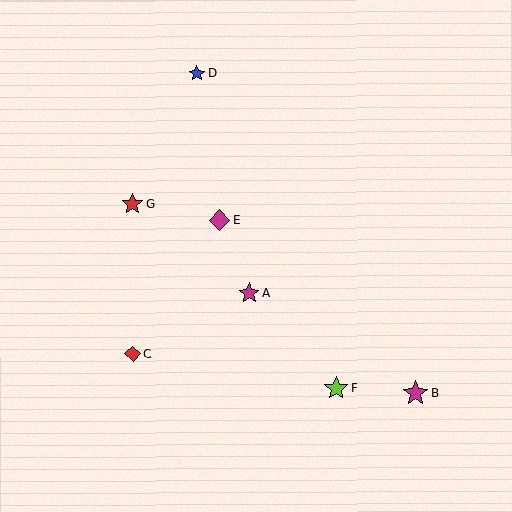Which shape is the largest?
The magenta star (labeled B) is the largest.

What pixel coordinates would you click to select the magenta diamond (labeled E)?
Click at (219, 220) to select the magenta diamond E.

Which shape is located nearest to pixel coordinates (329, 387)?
The lime star (labeled F) at (336, 388) is nearest to that location.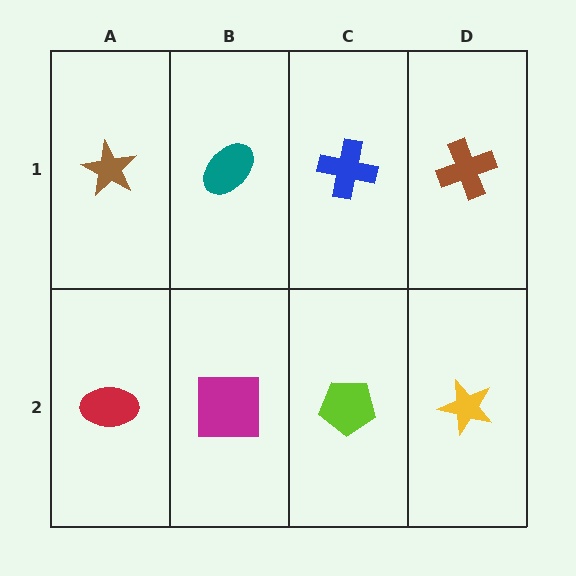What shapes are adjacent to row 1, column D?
A yellow star (row 2, column D), a blue cross (row 1, column C).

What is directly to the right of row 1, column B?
A blue cross.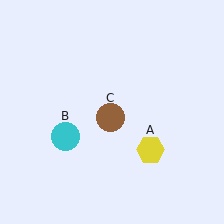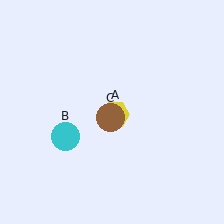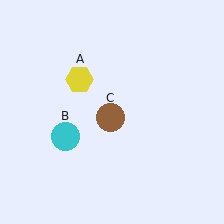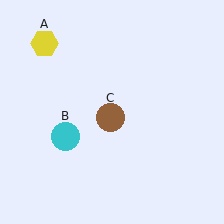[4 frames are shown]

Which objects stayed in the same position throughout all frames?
Cyan circle (object B) and brown circle (object C) remained stationary.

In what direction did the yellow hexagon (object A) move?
The yellow hexagon (object A) moved up and to the left.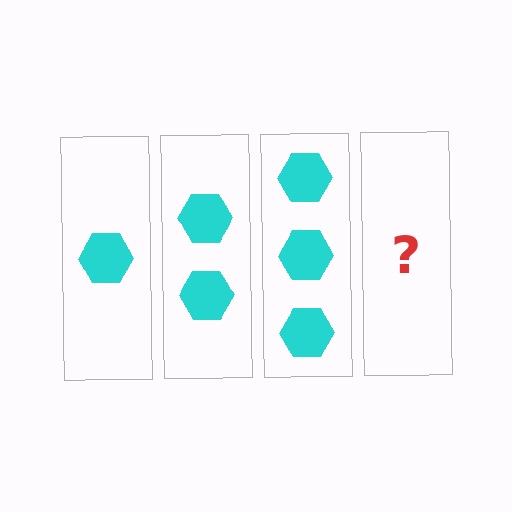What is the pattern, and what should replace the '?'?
The pattern is that each step adds one more hexagon. The '?' should be 4 hexagons.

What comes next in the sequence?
The next element should be 4 hexagons.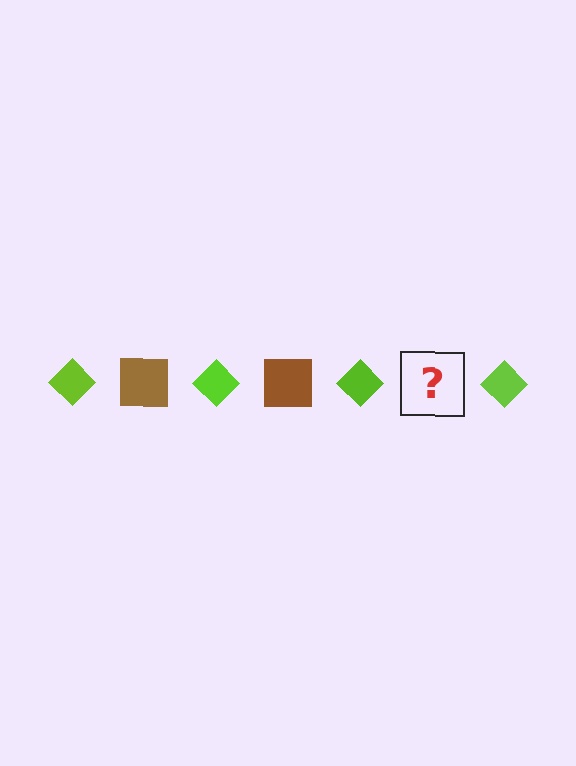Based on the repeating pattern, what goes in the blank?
The blank should be a brown square.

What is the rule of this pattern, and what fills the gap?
The rule is that the pattern alternates between lime diamond and brown square. The gap should be filled with a brown square.